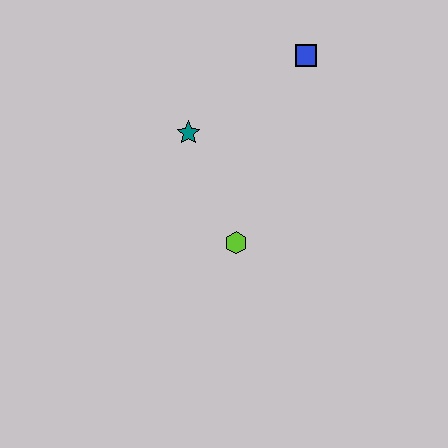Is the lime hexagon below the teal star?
Yes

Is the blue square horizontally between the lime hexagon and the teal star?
No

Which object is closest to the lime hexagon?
The teal star is closest to the lime hexagon.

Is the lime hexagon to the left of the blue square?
Yes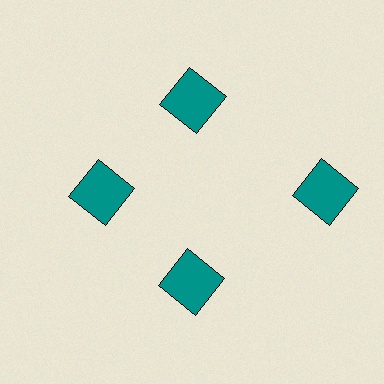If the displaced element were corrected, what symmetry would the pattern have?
It would have 4-fold rotational symmetry — the pattern would map onto itself every 90 degrees.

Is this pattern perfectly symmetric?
No. The 4 teal squares are arranged in a ring, but one element near the 3 o'clock position is pushed outward from the center, breaking the 4-fold rotational symmetry.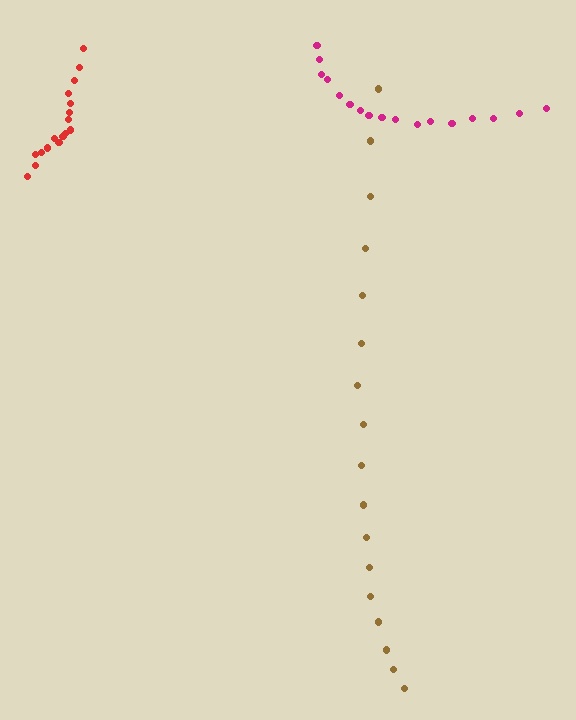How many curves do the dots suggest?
There are 3 distinct paths.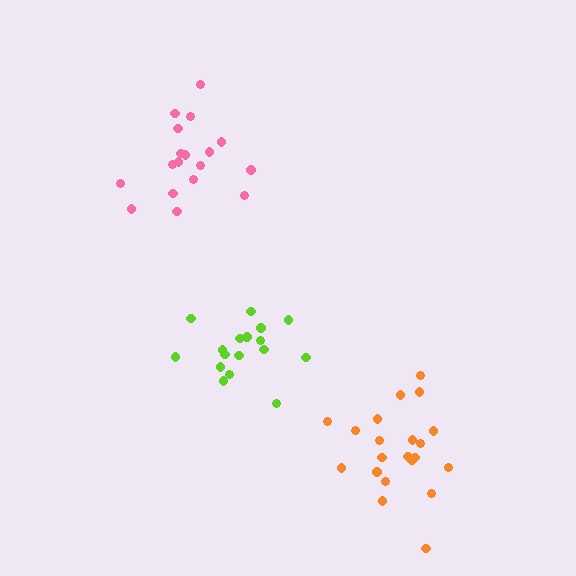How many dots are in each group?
Group 1: 17 dots, Group 2: 21 dots, Group 3: 18 dots (56 total).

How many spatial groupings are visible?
There are 3 spatial groupings.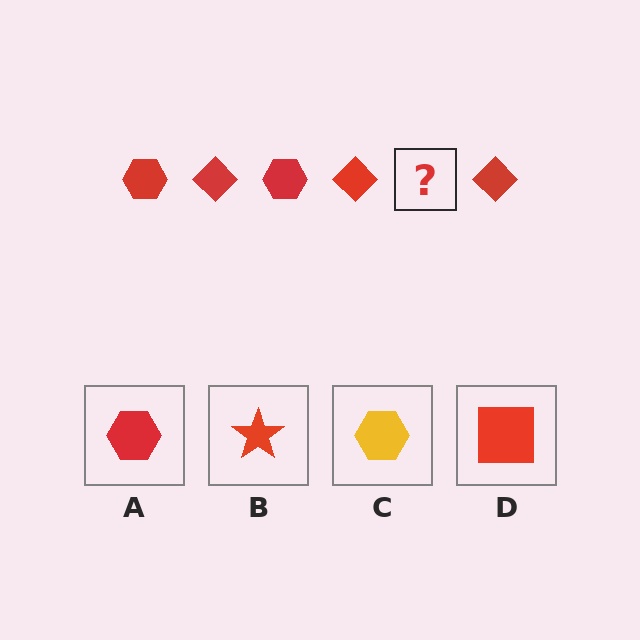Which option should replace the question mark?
Option A.